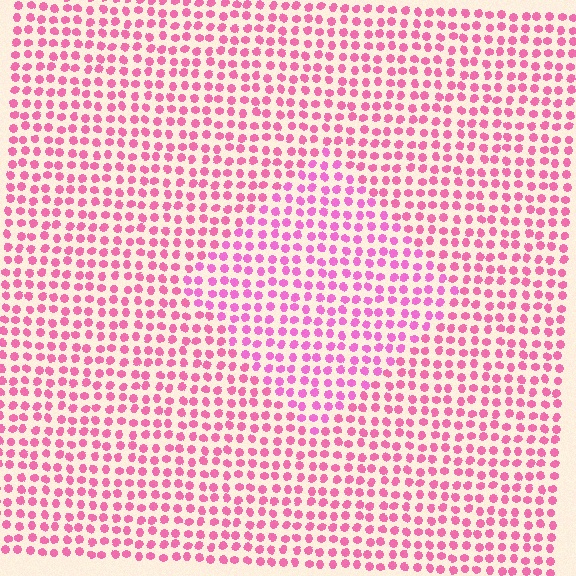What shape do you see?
I see a diamond.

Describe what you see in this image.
The image is filled with small pink elements in a uniform arrangement. A diamond-shaped region is visible where the elements are tinted to a slightly different hue, forming a subtle color boundary.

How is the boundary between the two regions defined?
The boundary is defined purely by a slight shift in hue (about 18 degrees). Spacing, size, and orientation are identical on both sides.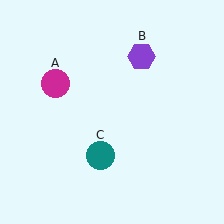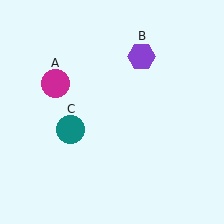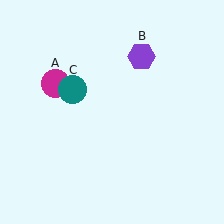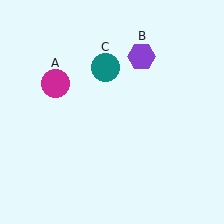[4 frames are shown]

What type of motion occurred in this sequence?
The teal circle (object C) rotated clockwise around the center of the scene.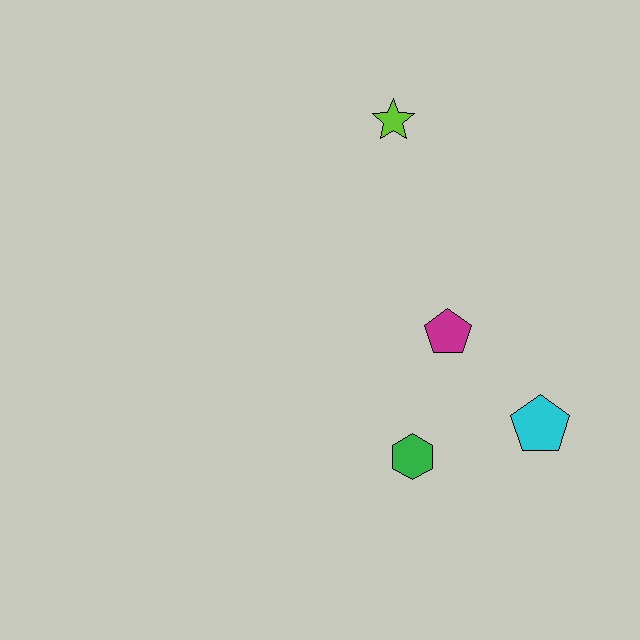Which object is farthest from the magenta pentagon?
The lime star is farthest from the magenta pentagon.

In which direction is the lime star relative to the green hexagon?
The lime star is above the green hexagon.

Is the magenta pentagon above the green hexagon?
Yes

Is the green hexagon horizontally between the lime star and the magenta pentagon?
Yes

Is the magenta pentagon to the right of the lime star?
Yes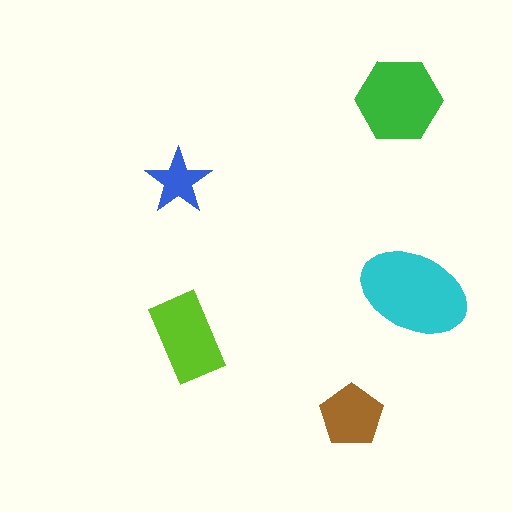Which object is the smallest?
The blue star.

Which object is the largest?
The cyan ellipse.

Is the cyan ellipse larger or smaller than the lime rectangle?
Larger.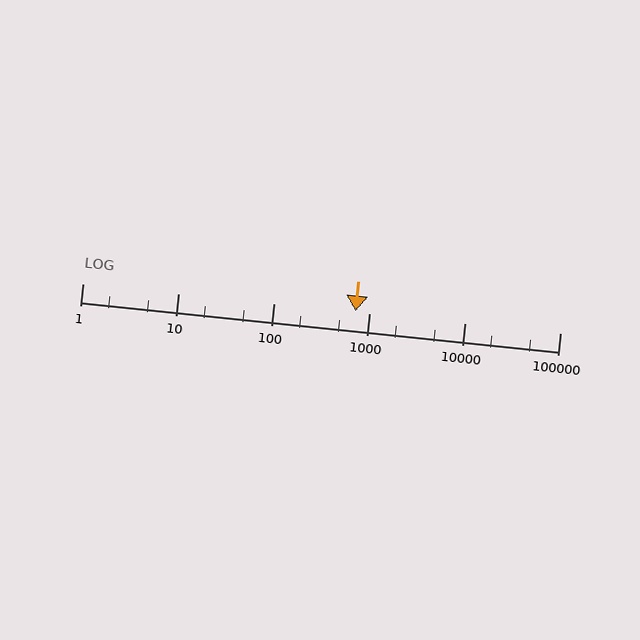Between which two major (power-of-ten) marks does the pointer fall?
The pointer is between 100 and 1000.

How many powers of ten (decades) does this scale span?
The scale spans 5 decades, from 1 to 100000.